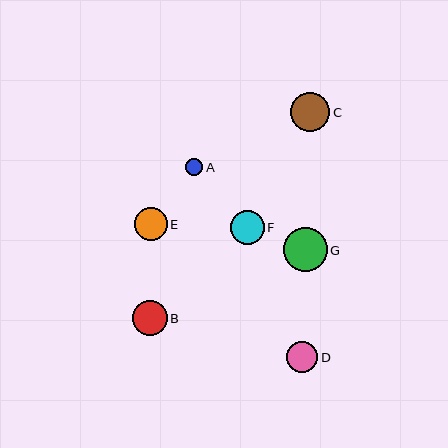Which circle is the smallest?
Circle A is the smallest with a size of approximately 17 pixels.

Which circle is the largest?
Circle G is the largest with a size of approximately 44 pixels.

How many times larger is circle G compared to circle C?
Circle G is approximately 1.1 times the size of circle C.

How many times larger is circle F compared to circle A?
Circle F is approximately 1.9 times the size of circle A.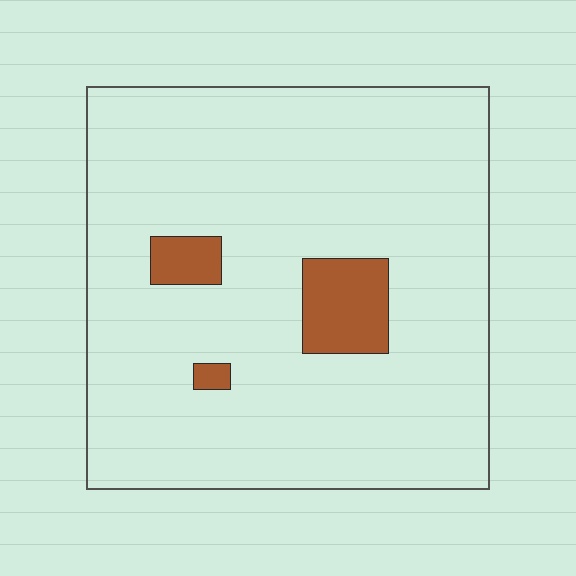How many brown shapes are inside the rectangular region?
3.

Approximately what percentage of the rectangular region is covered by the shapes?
Approximately 10%.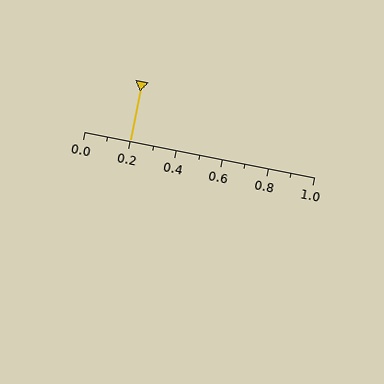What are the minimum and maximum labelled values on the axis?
The axis runs from 0.0 to 1.0.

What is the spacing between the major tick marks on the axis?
The major ticks are spaced 0.2 apart.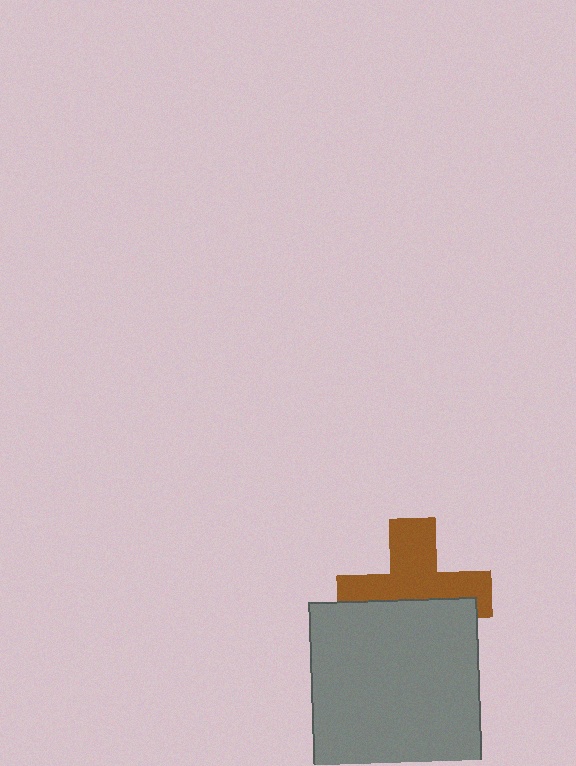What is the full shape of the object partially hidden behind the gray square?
The partially hidden object is a brown cross.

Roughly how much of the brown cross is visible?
About half of it is visible (roughly 57%).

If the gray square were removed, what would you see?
You would see the complete brown cross.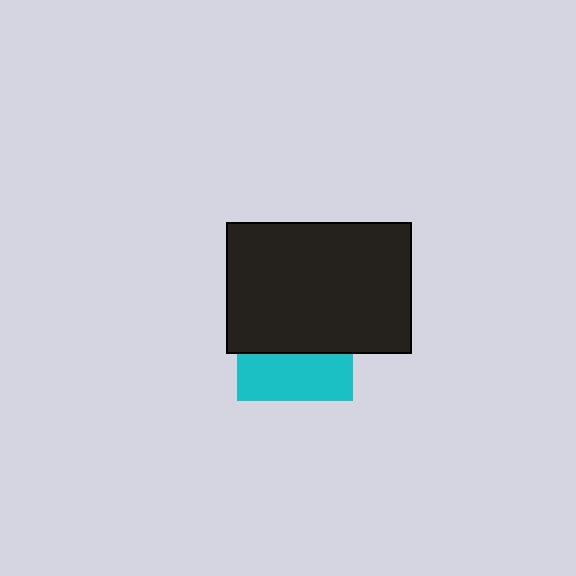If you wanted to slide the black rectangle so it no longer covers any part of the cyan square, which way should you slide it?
Slide it up — that is the most direct way to separate the two shapes.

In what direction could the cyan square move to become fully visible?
The cyan square could move down. That would shift it out from behind the black rectangle entirely.